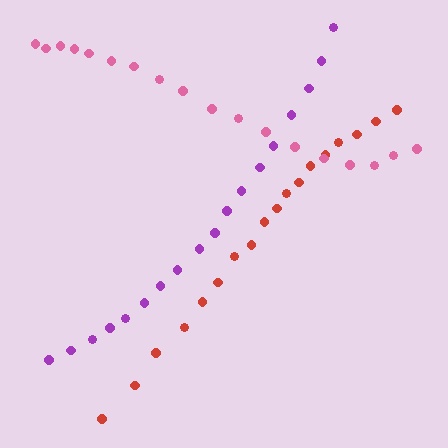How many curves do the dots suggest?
There are 3 distinct paths.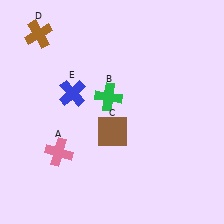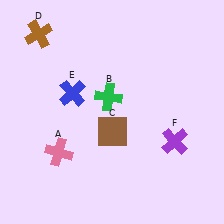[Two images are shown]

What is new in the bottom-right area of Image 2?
A purple cross (F) was added in the bottom-right area of Image 2.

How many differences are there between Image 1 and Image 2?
There is 1 difference between the two images.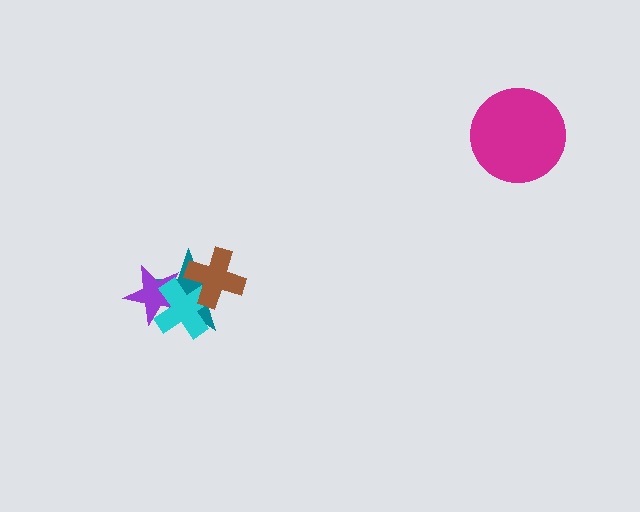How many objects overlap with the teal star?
3 objects overlap with the teal star.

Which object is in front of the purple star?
The cyan cross is in front of the purple star.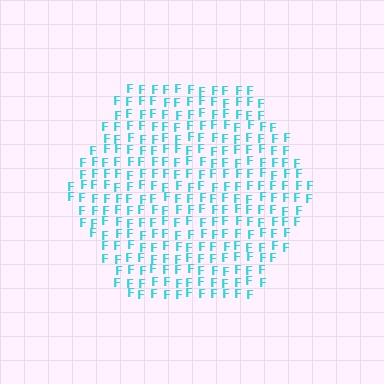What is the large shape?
The large shape is a hexagon.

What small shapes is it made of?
It is made of small letter F's.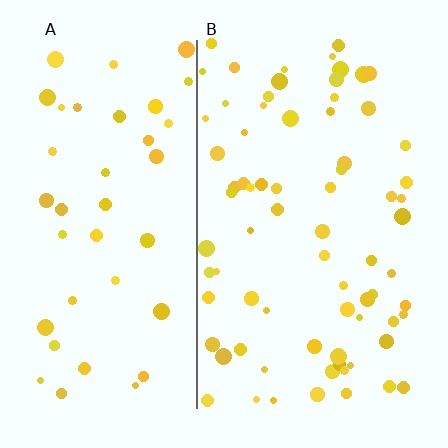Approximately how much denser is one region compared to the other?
Approximately 1.8× — region B over region A.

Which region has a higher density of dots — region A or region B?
B (the right).